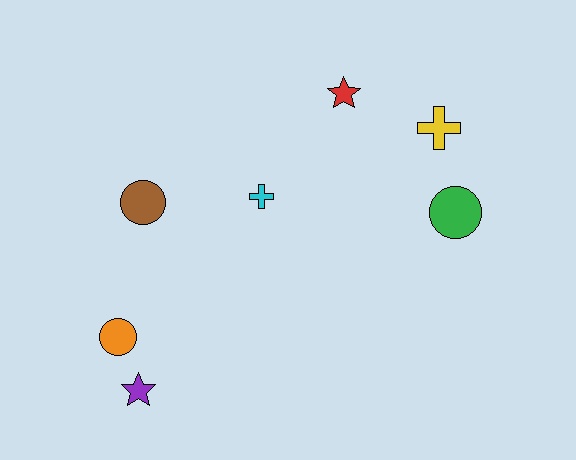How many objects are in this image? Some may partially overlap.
There are 7 objects.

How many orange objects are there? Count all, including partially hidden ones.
There is 1 orange object.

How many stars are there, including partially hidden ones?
There are 2 stars.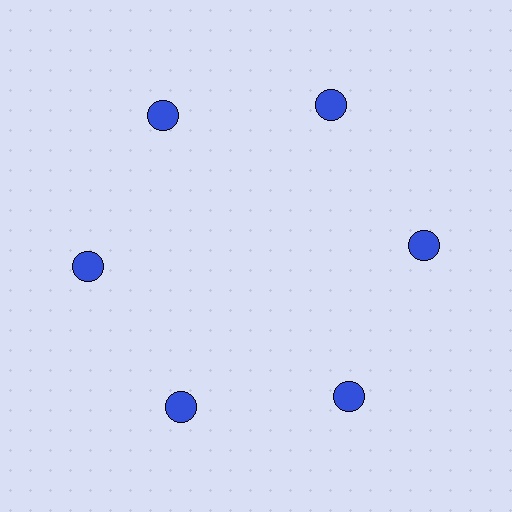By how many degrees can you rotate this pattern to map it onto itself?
The pattern maps onto itself every 60 degrees of rotation.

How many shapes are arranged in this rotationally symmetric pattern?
There are 6 shapes, arranged in 6 groups of 1.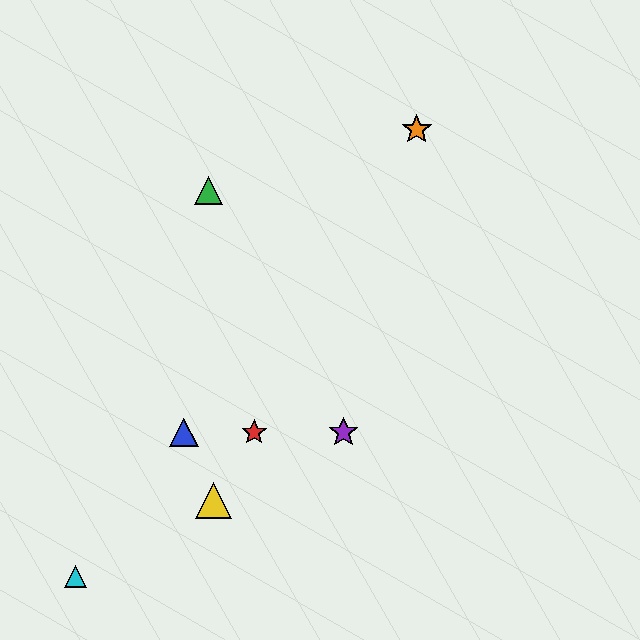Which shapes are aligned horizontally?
The red star, the blue triangle, the purple star are aligned horizontally.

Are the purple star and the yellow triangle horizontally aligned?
No, the purple star is at y≈432 and the yellow triangle is at y≈501.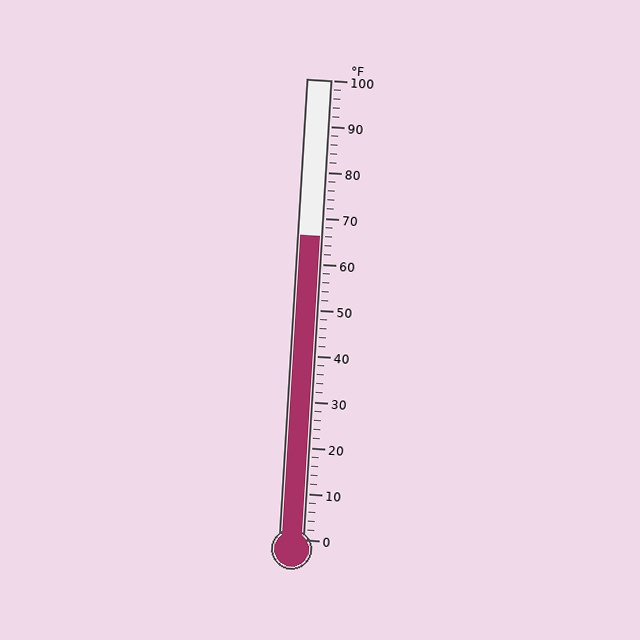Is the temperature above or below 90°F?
The temperature is below 90°F.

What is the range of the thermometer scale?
The thermometer scale ranges from 0°F to 100°F.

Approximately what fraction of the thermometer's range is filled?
The thermometer is filled to approximately 65% of its range.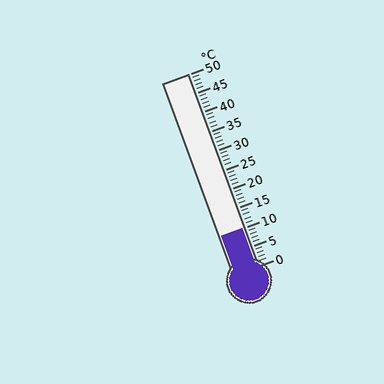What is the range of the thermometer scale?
The thermometer scale ranges from 0°C to 50°C.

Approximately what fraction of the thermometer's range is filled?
The thermometer is filled to approximately 20% of its range.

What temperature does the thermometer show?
The thermometer shows approximately 10°C.